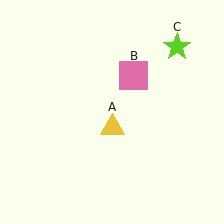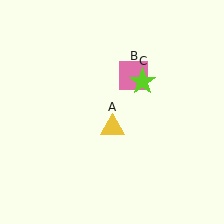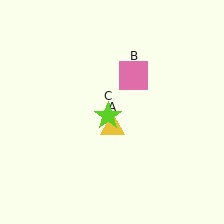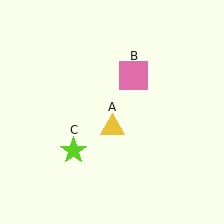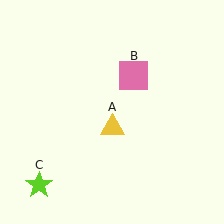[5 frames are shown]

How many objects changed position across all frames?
1 object changed position: lime star (object C).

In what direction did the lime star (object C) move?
The lime star (object C) moved down and to the left.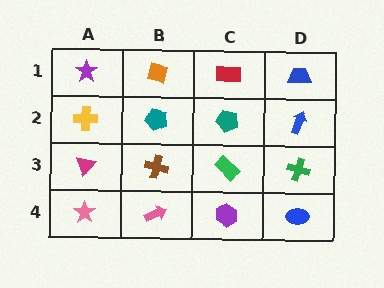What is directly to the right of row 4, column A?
A pink arrow.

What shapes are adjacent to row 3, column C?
A teal pentagon (row 2, column C), a purple hexagon (row 4, column C), a brown cross (row 3, column B), a green cross (row 3, column D).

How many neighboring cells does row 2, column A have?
3.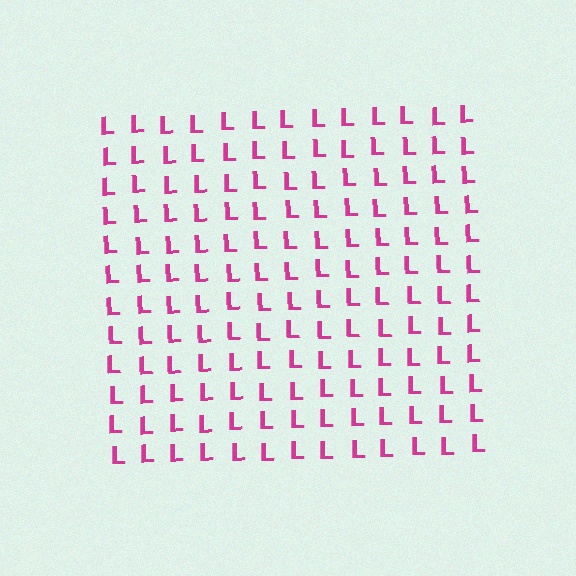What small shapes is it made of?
It is made of small letter L's.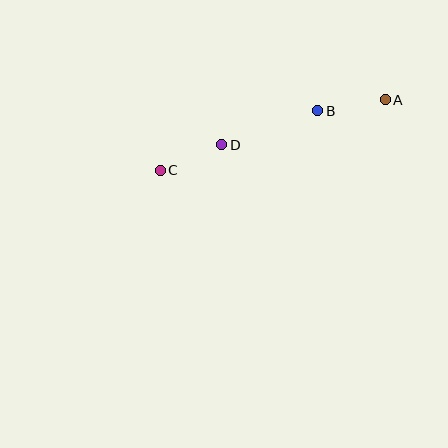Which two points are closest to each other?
Points C and D are closest to each other.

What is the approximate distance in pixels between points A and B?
The distance between A and B is approximately 68 pixels.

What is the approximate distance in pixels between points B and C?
The distance between B and C is approximately 168 pixels.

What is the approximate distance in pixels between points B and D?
The distance between B and D is approximately 102 pixels.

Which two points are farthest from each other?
Points A and C are farthest from each other.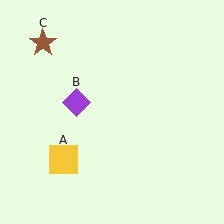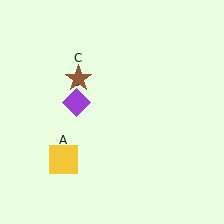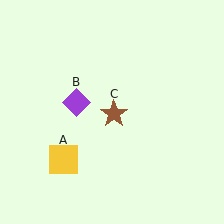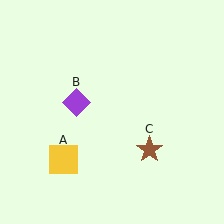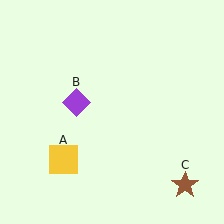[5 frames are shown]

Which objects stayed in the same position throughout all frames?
Yellow square (object A) and purple diamond (object B) remained stationary.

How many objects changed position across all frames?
1 object changed position: brown star (object C).